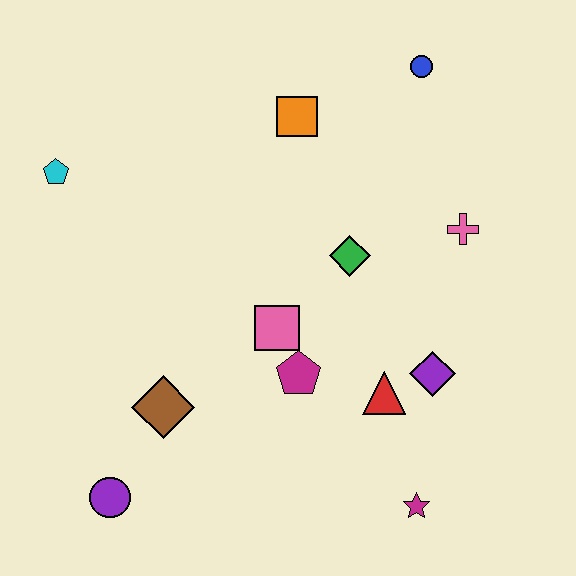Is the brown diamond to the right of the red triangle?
No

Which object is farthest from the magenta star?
The cyan pentagon is farthest from the magenta star.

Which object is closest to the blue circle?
The orange square is closest to the blue circle.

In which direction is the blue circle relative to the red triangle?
The blue circle is above the red triangle.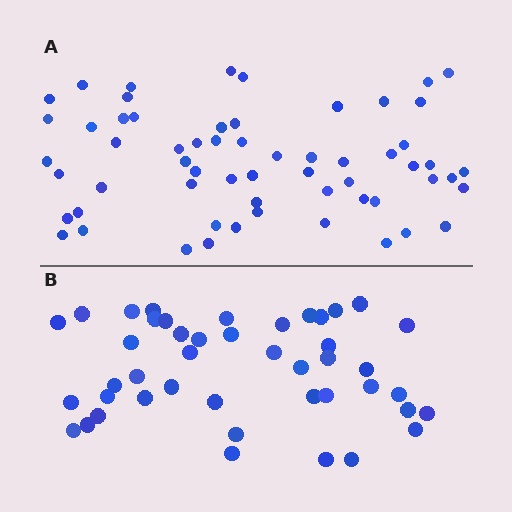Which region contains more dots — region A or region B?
Region A (the top region) has more dots.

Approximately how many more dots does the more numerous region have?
Region A has approximately 15 more dots than region B.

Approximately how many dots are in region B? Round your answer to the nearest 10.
About 40 dots. (The exact count is 44, which rounds to 40.)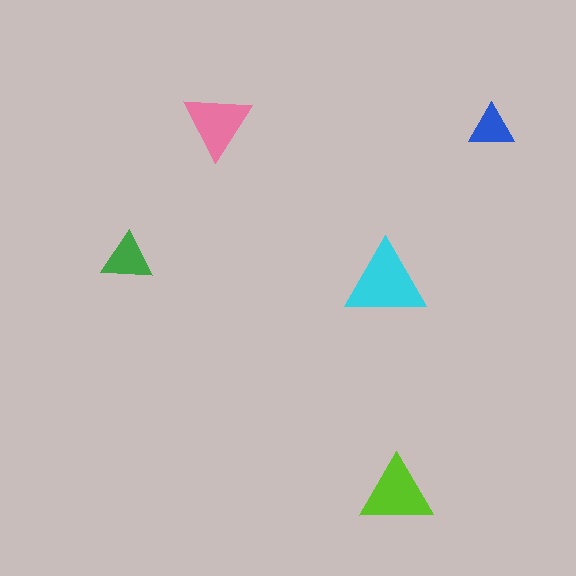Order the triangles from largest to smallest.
the cyan one, the lime one, the pink one, the green one, the blue one.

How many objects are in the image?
There are 5 objects in the image.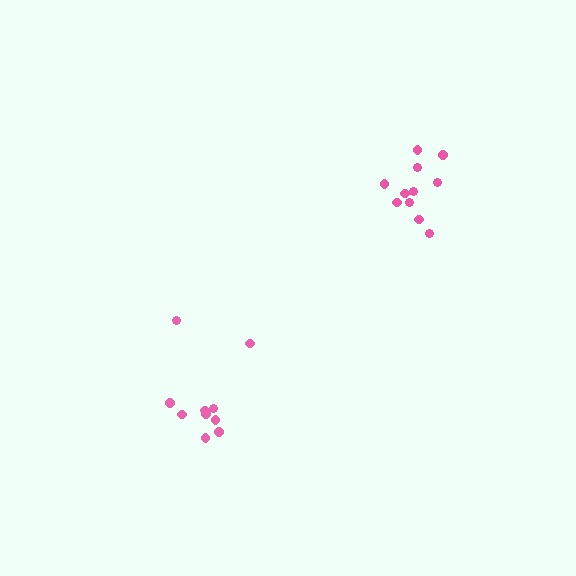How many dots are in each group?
Group 1: 10 dots, Group 2: 11 dots (21 total).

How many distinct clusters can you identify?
There are 2 distinct clusters.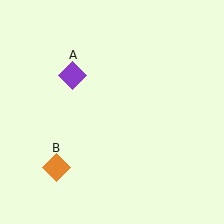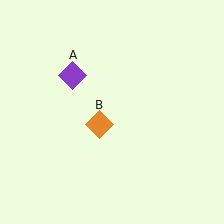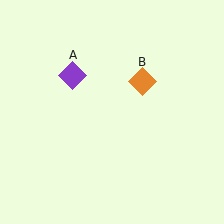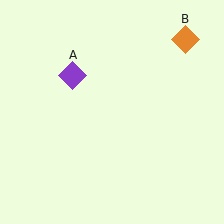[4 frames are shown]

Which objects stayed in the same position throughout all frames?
Purple diamond (object A) remained stationary.